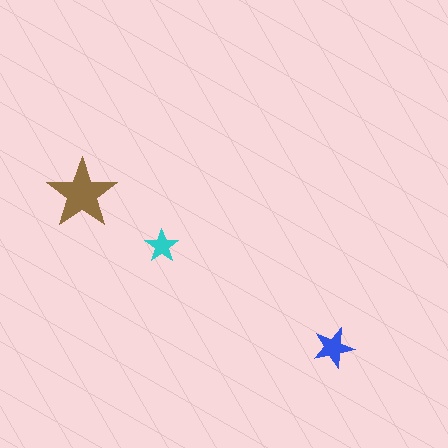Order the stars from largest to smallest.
the brown one, the blue one, the cyan one.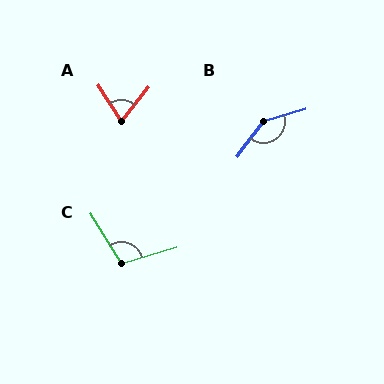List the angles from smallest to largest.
A (71°), C (105°), B (144°).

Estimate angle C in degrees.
Approximately 105 degrees.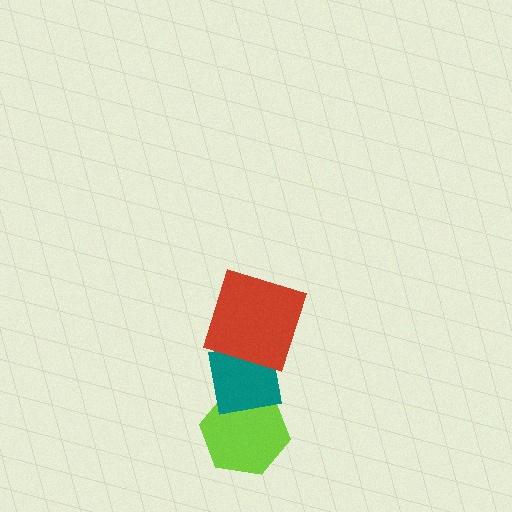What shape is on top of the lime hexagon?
The teal square is on top of the lime hexagon.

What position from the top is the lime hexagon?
The lime hexagon is 3rd from the top.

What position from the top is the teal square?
The teal square is 2nd from the top.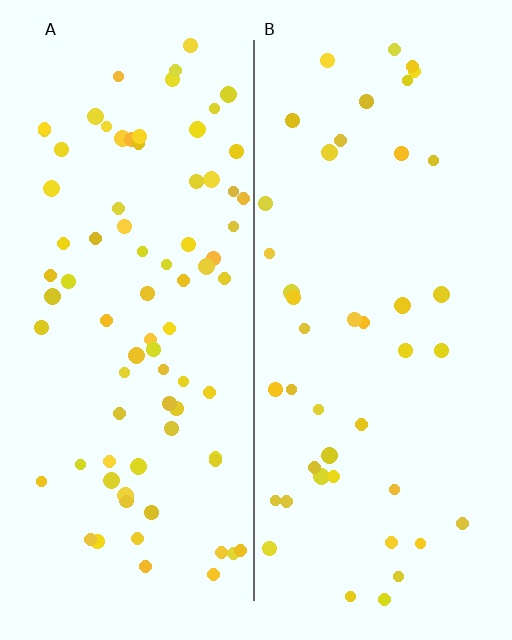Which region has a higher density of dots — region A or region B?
A (the left).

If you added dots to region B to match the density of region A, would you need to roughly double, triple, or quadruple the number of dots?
Approximately double.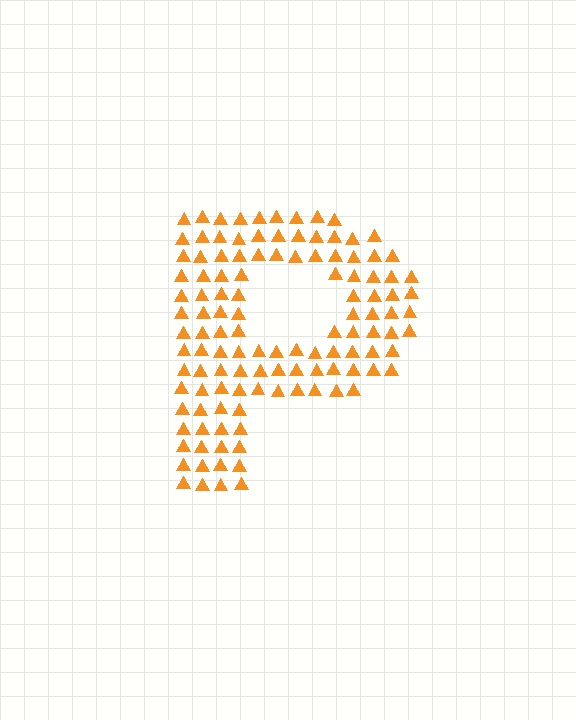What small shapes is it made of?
It is made of small triangles.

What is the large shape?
The large shape is the letter P.